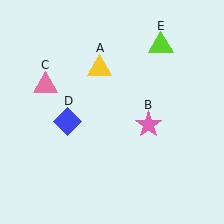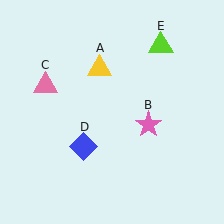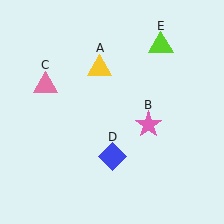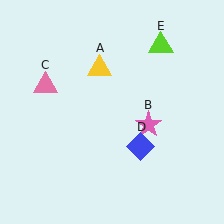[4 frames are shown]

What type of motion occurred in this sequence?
The blue diamond (object D) rotated counterclockwise around the center of the scene.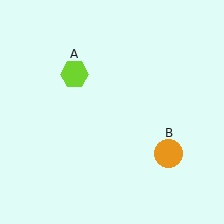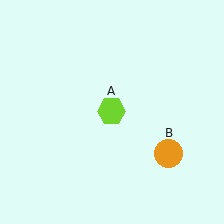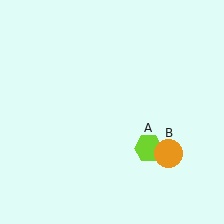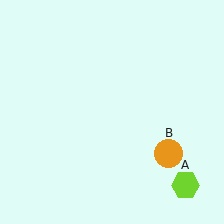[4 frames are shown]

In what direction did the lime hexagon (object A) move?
The lime hexagon (object A) moved down and to the right.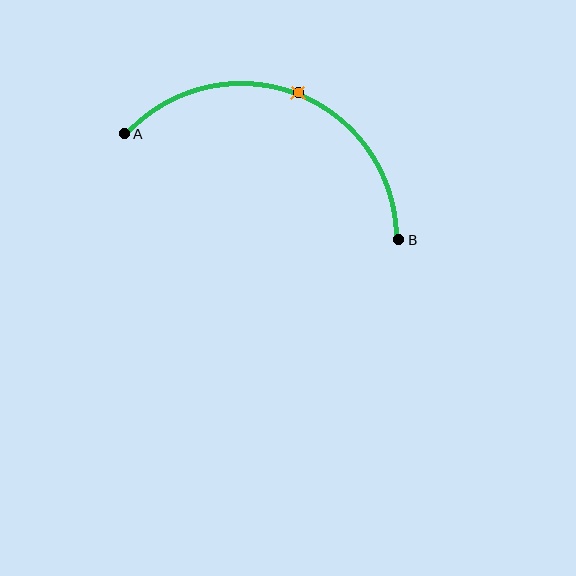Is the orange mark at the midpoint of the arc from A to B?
Yes. The orange mark lies on the arc at equal arc-length from both A and B — it is the arc midpoint.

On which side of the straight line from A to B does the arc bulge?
The arc bulges above the straight line connecting A and B.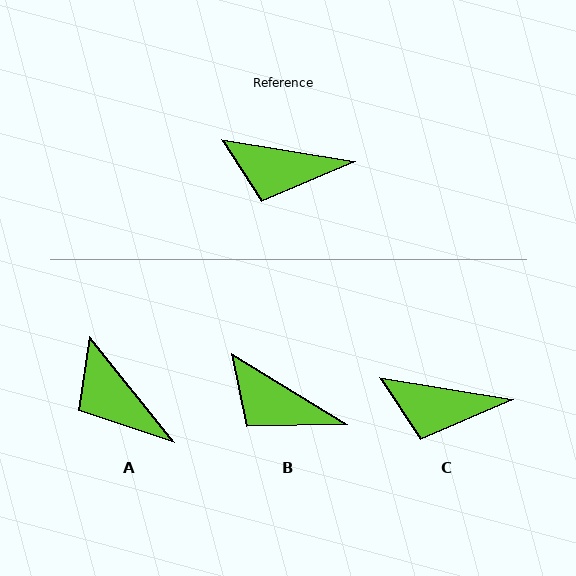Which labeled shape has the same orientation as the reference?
C.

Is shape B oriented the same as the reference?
No, it is off by about 22 degrees.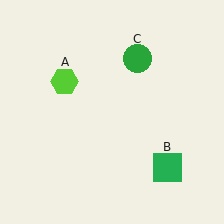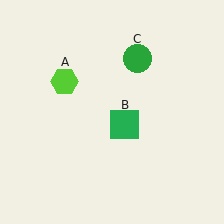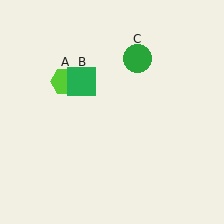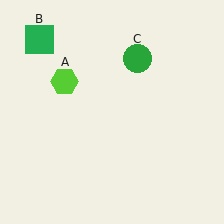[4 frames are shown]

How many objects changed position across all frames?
1 object changed position: green square (object B).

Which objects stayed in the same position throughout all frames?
Lime hexagon (object A) and green circle (object C) remained stationary.